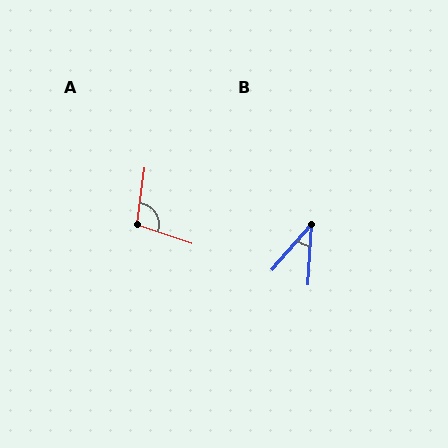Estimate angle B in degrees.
Approximately 38 degrees.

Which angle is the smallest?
B, at approximately 38 degrees.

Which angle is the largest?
A, at approximately 101 degrees.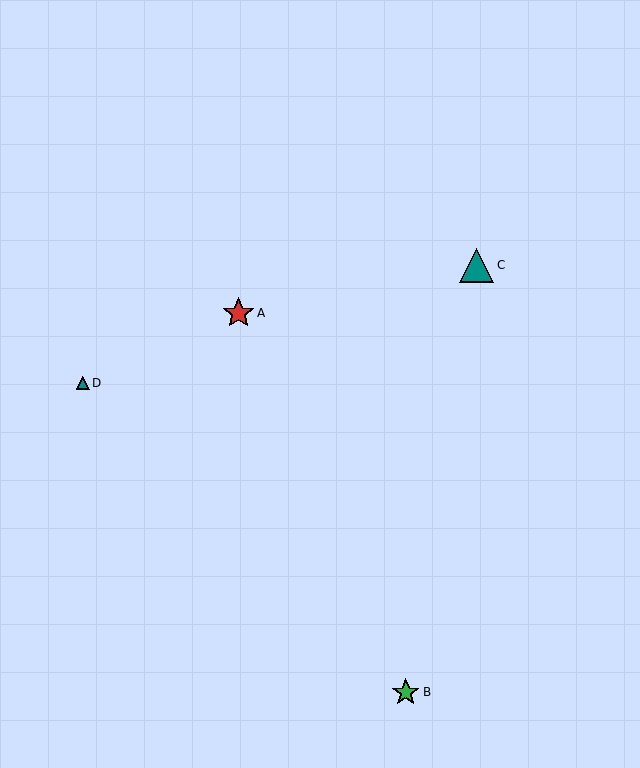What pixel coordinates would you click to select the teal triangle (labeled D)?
Click at (83, 383) to select the teal triangle D.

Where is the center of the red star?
The center of the red star is at (239, 313).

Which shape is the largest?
The teal triangle (labeled C) is the largest.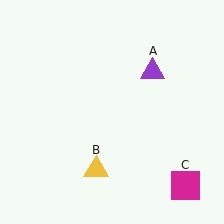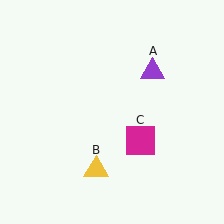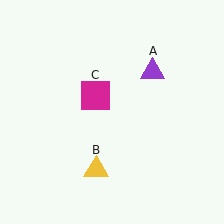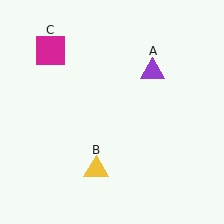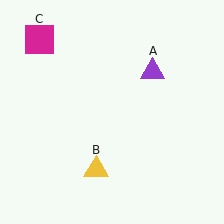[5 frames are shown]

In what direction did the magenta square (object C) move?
The magenta square (object C) moved up and to the left.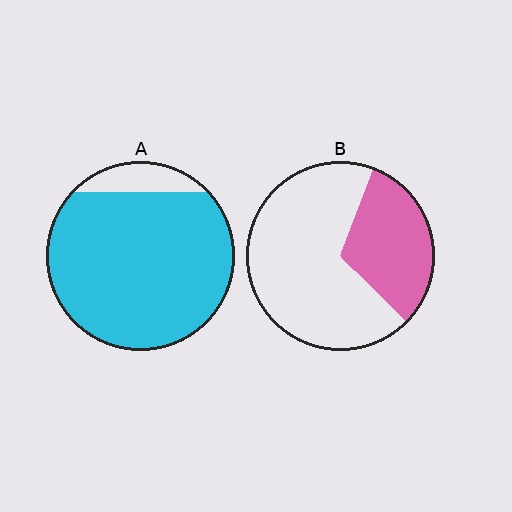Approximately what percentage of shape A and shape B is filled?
A is approximately 90% and B is approximately 30%.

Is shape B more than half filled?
No.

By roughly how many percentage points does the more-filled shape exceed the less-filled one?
By roughly 60 percentage points (A over B).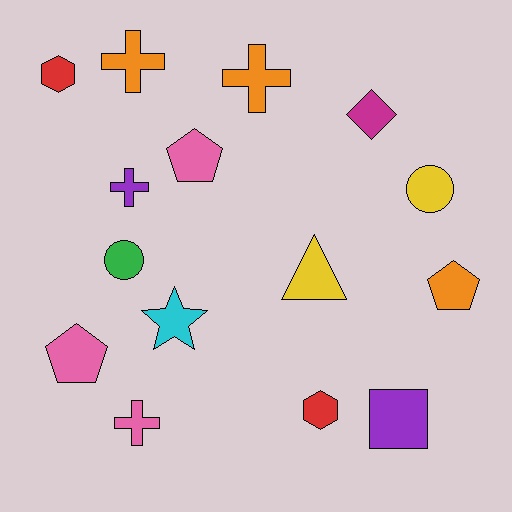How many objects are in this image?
There are 15 objects.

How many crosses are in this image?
There are 4 crosses.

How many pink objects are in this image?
There are 3 pink objects.